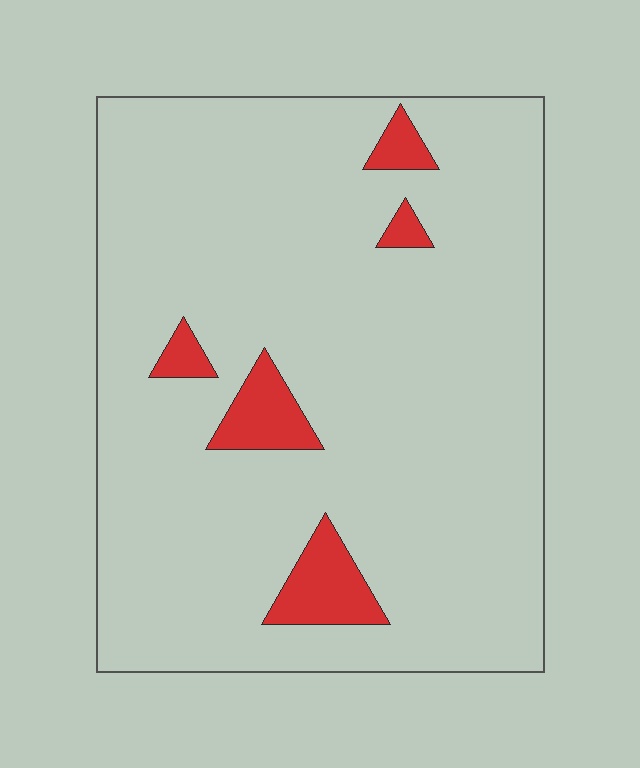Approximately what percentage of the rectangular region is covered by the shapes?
Approximately 10%.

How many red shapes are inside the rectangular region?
5.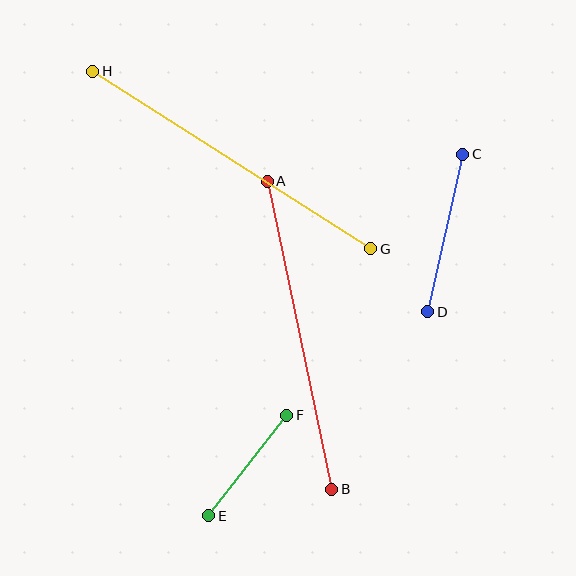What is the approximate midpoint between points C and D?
The midpoint is at approximately (445, 233) pixels.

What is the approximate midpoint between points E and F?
The midpoint is at approximately (248, 466) pixels.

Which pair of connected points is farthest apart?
Points G and H are farthest apart.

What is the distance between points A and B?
The distance is approximately 315 pixels.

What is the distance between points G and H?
The distance is approximately 330 pixels.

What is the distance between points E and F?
The distance is approximately 127 pixels.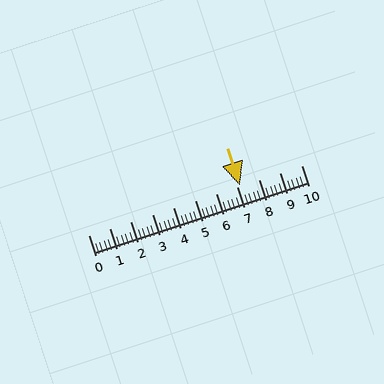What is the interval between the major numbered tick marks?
The major tick marks are spaced 1 units apart.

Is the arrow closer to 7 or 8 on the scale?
The arrow is closer to 7.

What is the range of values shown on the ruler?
The ruler shows values from 0 to 10.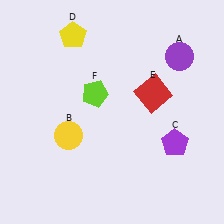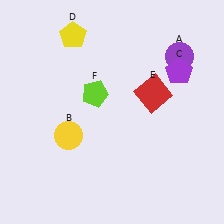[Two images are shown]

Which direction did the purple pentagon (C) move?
The purple pentagon (C) moved up.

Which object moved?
The purple pentagon (C) moved up.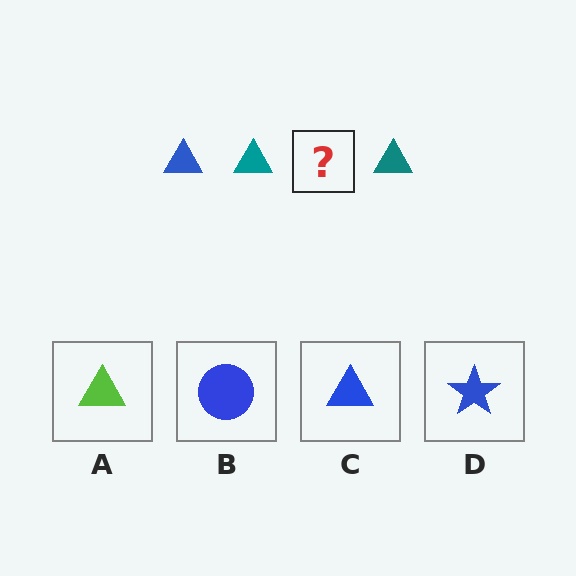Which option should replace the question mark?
Option C.